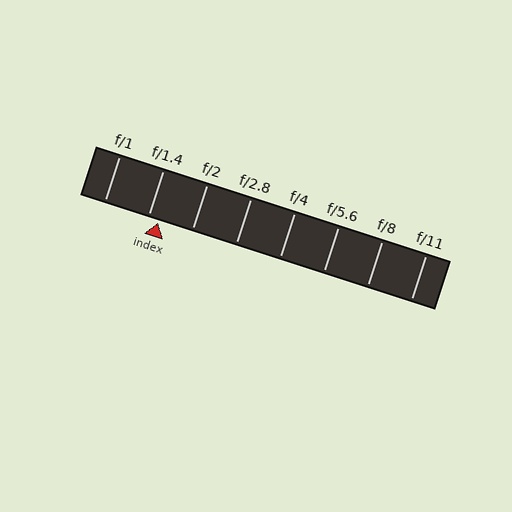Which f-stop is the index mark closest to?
The index mark is closest to f/1.4.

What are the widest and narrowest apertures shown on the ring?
The widest aperture shown is f/1 and the narrowest is f/11.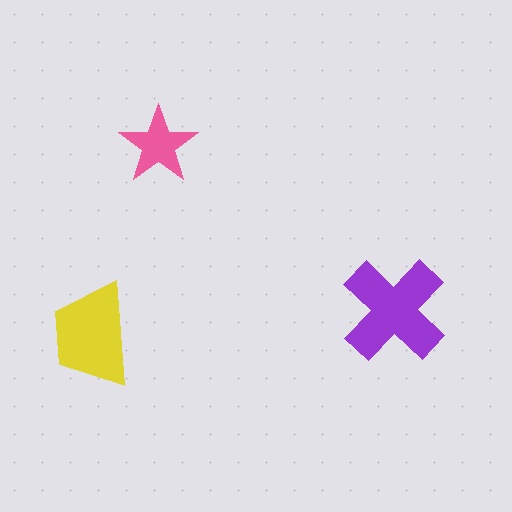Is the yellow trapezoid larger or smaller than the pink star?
Larger.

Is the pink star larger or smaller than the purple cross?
Smaller.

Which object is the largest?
The purple cross.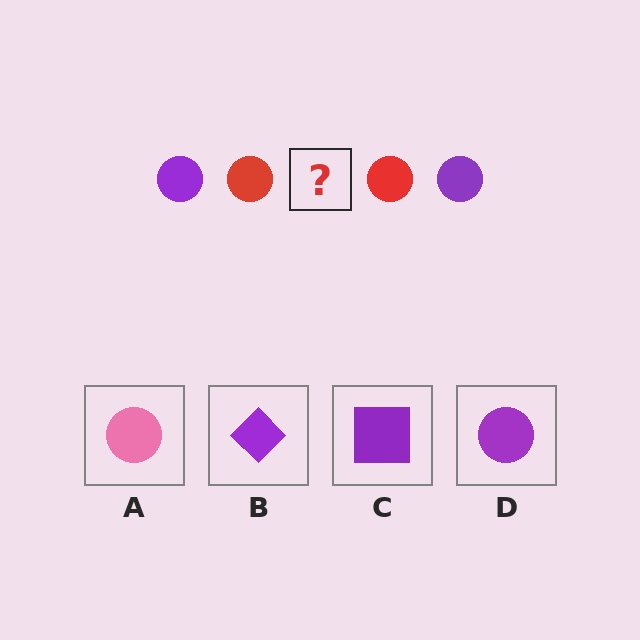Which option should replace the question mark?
Option D.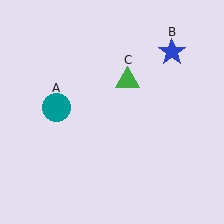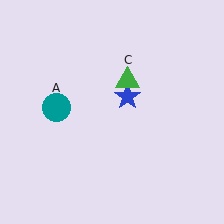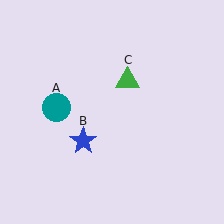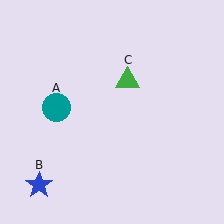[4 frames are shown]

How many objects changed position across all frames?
1 object changed position: blue star (object B).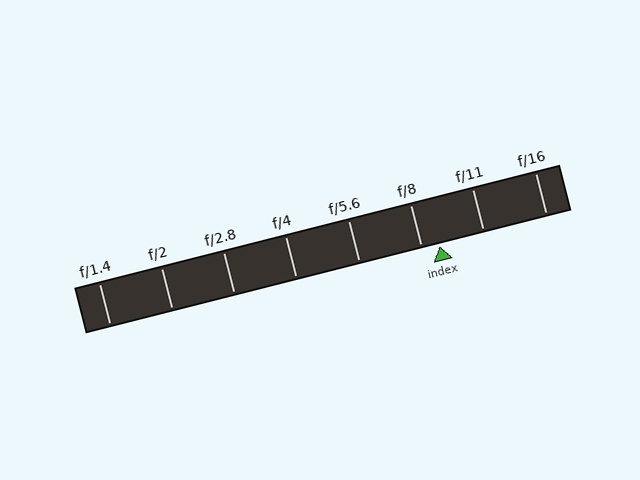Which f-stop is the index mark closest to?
The index mark is closest to f/8.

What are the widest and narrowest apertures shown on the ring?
The widest aperture shown is f/1.4 and the narrowest is f/16.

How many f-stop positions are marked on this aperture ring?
There are 8 f-stop positions marked.